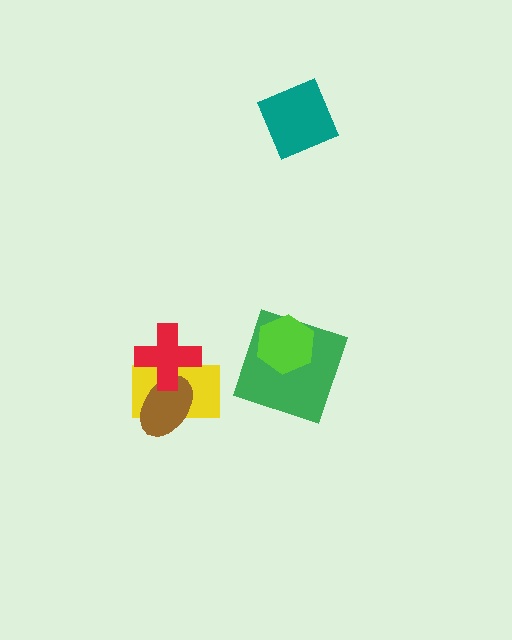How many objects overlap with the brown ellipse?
2 objects overlap with the brown ellipse.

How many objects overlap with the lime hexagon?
1 object overlaps with the lime hexagon.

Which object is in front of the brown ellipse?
The red cross is in front of the brown ellipse.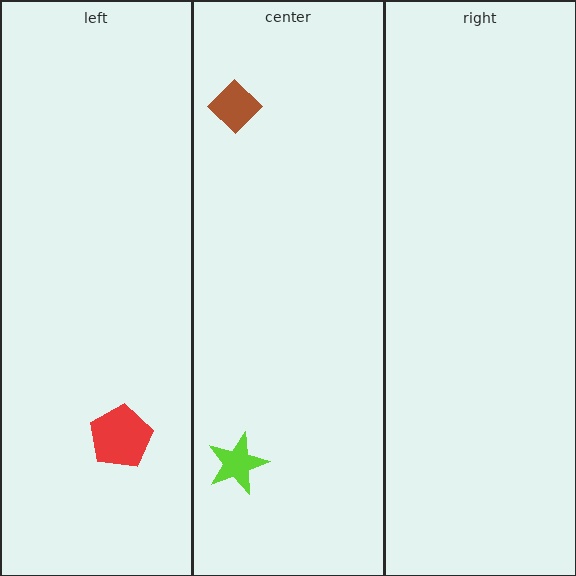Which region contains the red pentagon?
The left region.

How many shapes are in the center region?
2.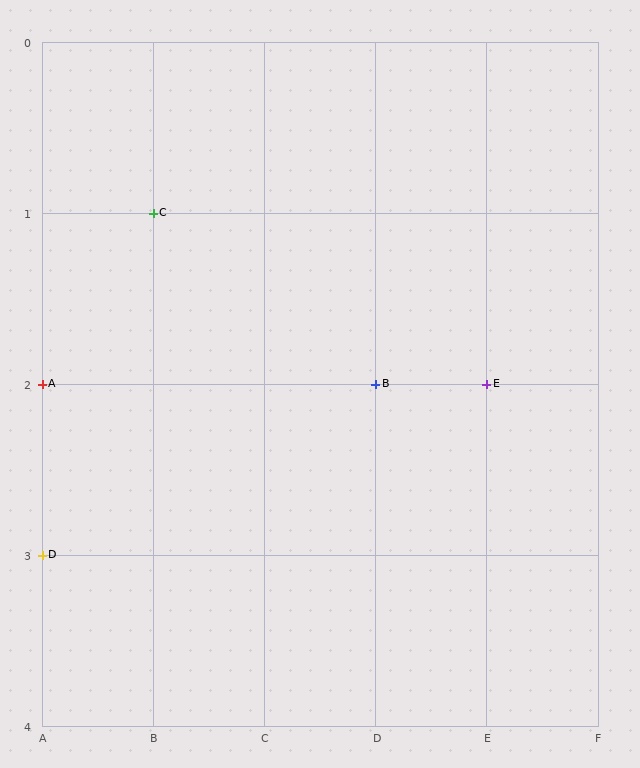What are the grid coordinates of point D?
Point D is at grid coordinates (A, 3).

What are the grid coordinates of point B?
Point B is at grid coordinates (D, 2).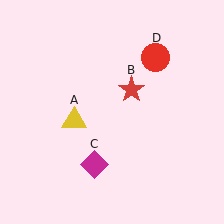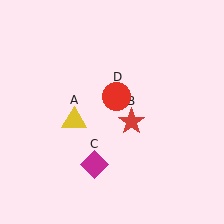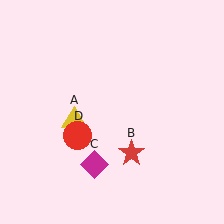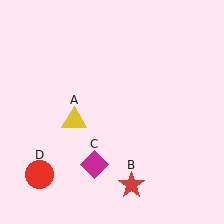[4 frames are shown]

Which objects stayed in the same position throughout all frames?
Yellow triangle (object A) and magenta diamond (object C) remained stationary.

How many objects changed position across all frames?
2 objects changed position: red star (object B), red circle (object D).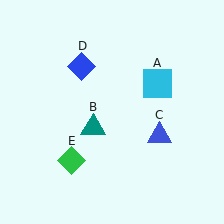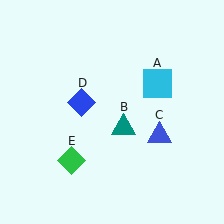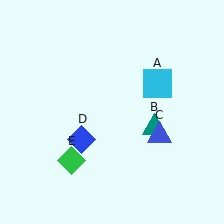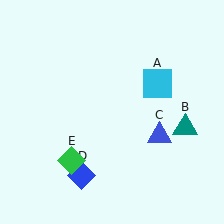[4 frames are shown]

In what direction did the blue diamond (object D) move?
The blue diamond (object D) moved down.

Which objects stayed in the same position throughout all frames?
Cyan square (object A) and blue triangle (object C) and green diamond (object E) remained stationary.